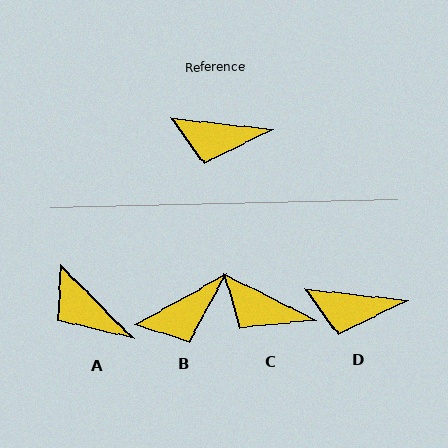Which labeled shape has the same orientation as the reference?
D.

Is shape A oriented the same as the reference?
No, it is off by about 40 degrees.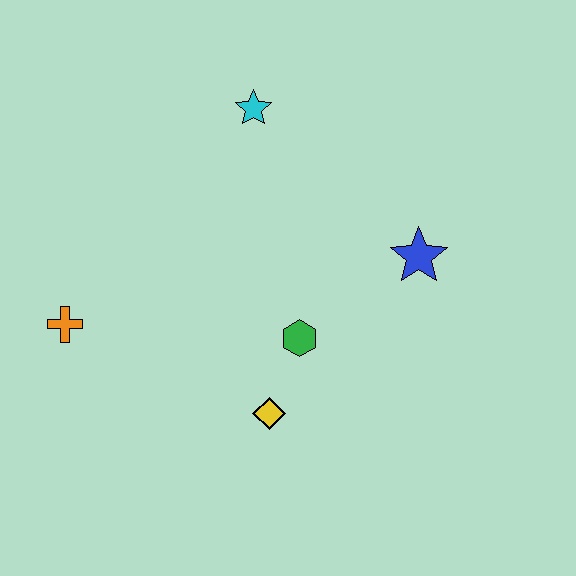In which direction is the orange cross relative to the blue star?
The orange cross is to the left of the blue star.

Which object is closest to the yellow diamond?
The green hexagon is closest to the yellow diamond.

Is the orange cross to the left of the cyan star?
Yes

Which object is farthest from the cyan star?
The yellow diamond is farthest from the cyan star.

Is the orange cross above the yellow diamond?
Yes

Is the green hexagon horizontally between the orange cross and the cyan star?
No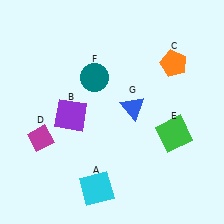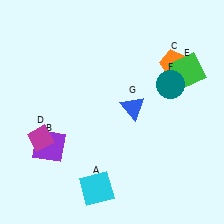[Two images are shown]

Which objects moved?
The objects that moved are: the purple square (B), the green square (E), the teal circle (F).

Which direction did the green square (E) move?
The green square (E) moved up.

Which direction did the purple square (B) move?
The purple square (B) moved down.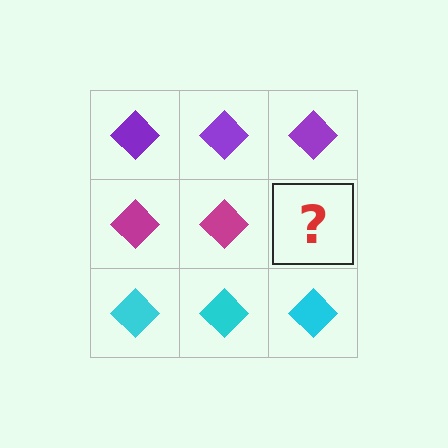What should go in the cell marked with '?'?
The missing cell should contain a magenta diamond.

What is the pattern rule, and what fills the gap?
The rule is that each row has a consistent color. The gap should be filled with a magenta diamond.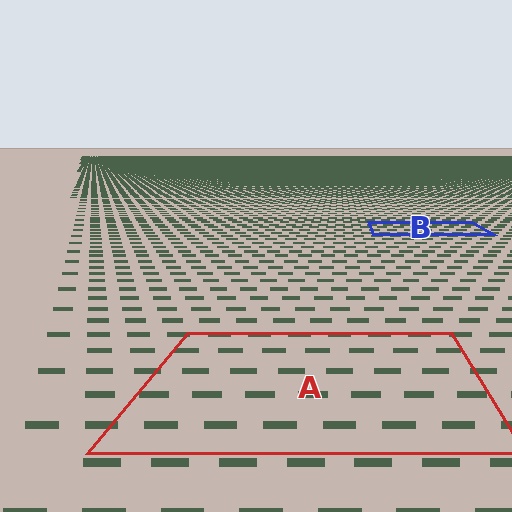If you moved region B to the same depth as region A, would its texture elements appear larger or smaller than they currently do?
They would appear larger. At a closer depth, the same texture elements are projected at a bigger on-screen size.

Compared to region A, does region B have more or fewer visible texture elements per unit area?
Region B has more texture elements per unit area — they are packed more densely because it is farther away.